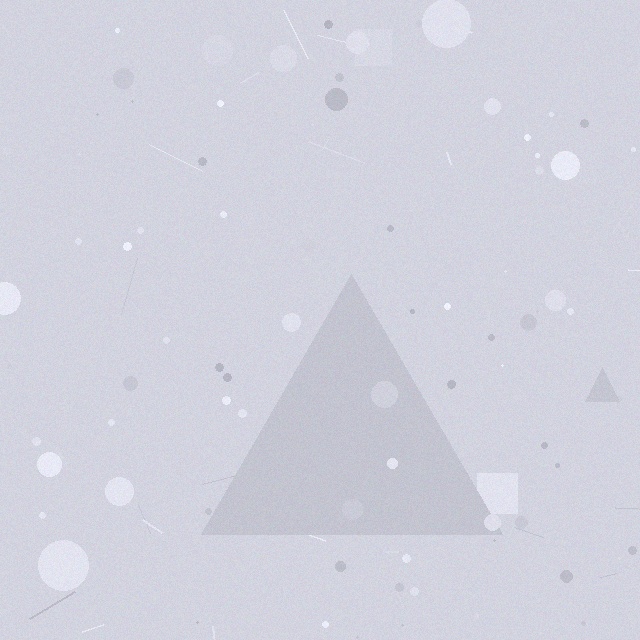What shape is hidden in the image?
A triangle is hidden in the image.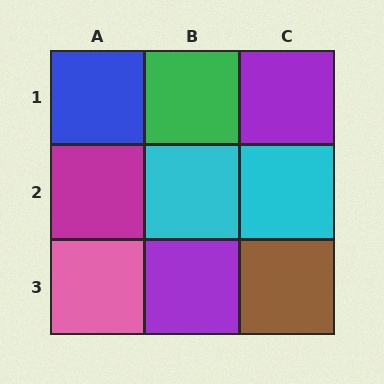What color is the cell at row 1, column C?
Purple.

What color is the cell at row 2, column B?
Cyan.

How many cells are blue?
1 cell is blue.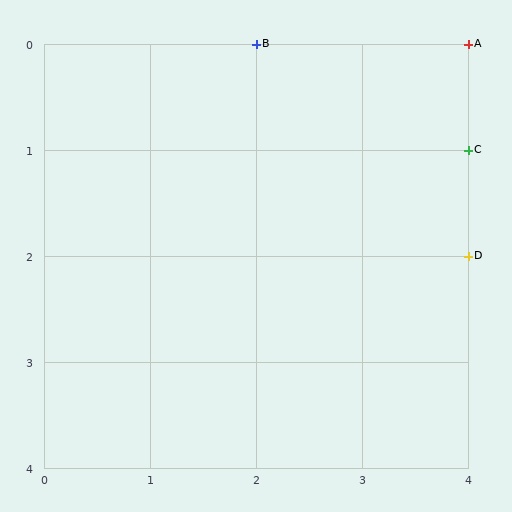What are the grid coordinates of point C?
Point C is at grid coordinates (4, 1).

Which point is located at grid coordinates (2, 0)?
Point B is at (2, 0).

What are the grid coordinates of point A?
Point A is at grid coordinates (4, 0).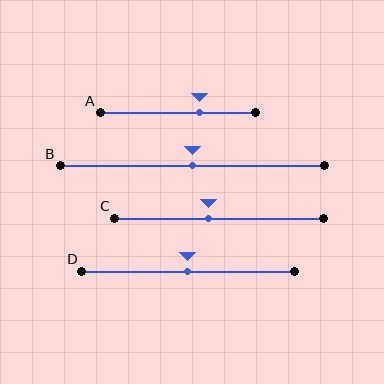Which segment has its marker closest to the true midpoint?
Segment B has its marker closest to the true midpoint.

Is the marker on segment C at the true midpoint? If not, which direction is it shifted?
No, the marker on segment C is shifted to the left by about 5% of the segment length.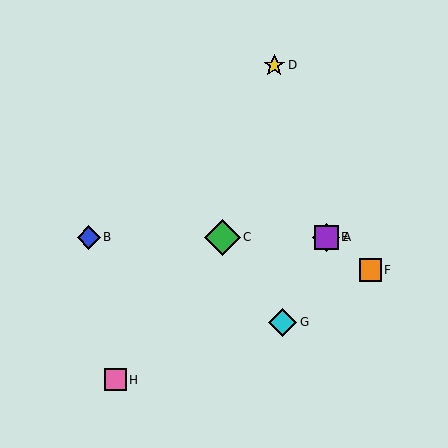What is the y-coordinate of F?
Object F is at y≈270.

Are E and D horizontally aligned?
No, E is at y≈237 and D is at y≈65.